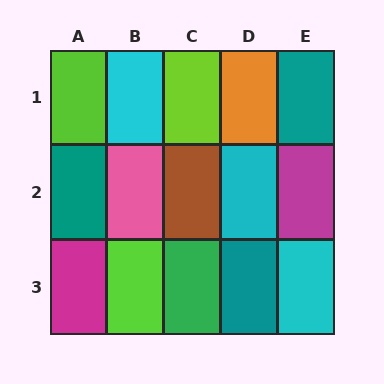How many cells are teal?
3 cells are teal.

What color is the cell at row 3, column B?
Lime.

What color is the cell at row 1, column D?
Orange.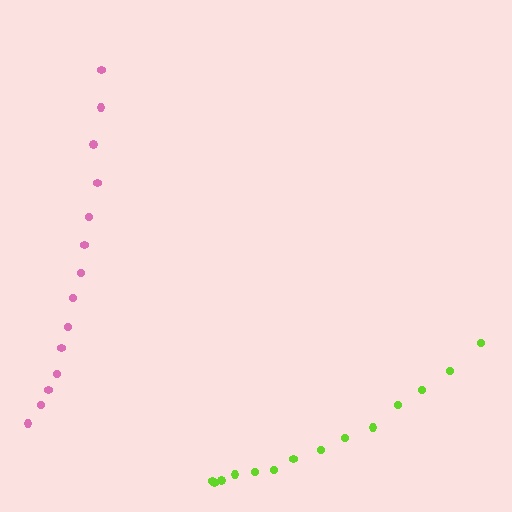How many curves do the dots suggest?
There are 2 distinct paths.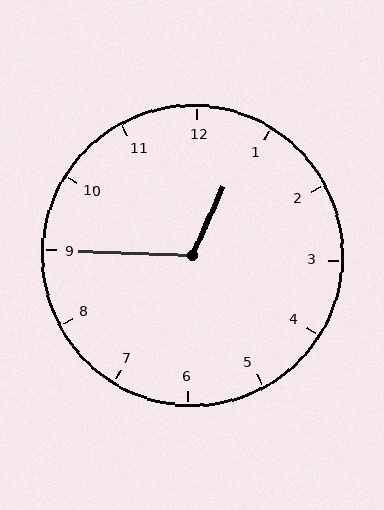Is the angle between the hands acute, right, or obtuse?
It is obtuse.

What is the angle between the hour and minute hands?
Approximately 112 degrees.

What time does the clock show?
12:45.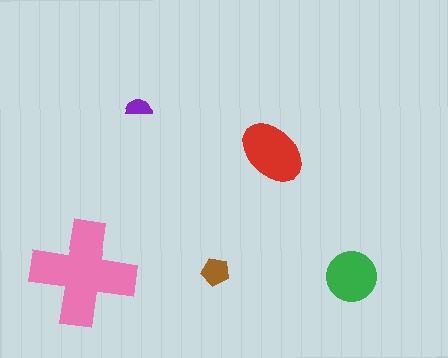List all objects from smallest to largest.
The purple semicircle, the brown pentagon, the green circle, the red ellipse, the pink cross.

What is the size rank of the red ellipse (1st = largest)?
2nd.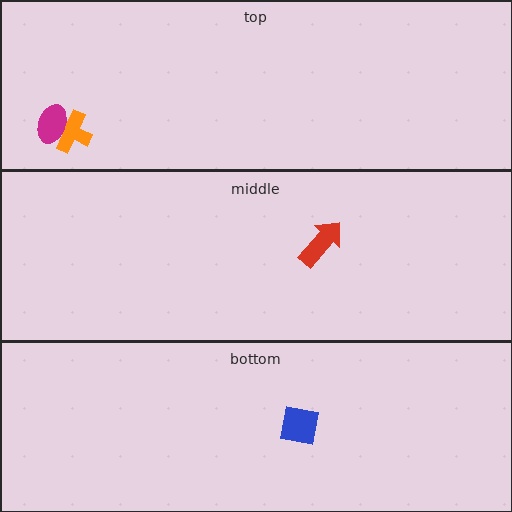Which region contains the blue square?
The bottom region.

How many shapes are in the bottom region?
1.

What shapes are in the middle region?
The red arrow.